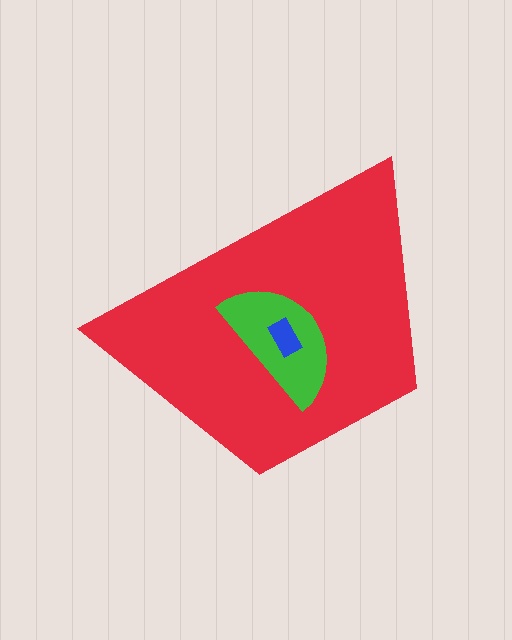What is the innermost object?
The blue rectangle.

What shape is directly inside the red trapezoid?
The green semicircle.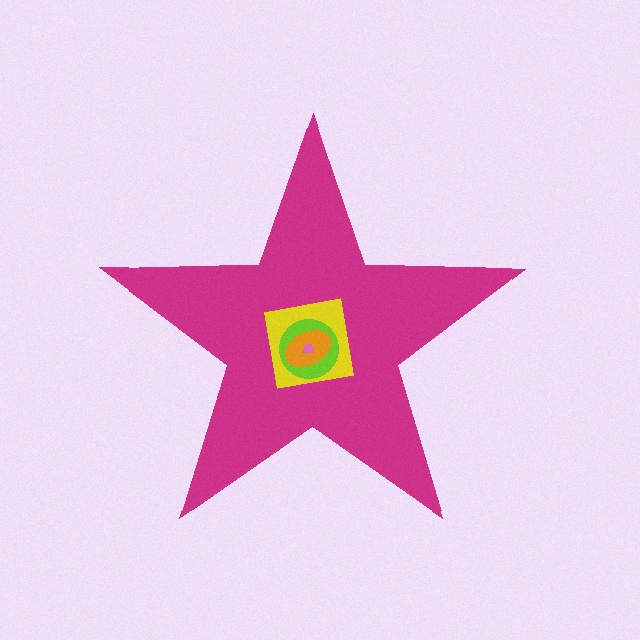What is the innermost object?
The pink trapezoid.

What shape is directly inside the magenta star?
The yellow square.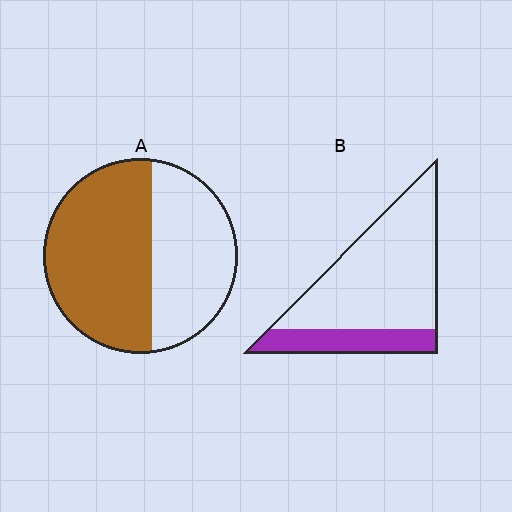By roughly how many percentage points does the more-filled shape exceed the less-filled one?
By roughly 35 percentage points (A over B).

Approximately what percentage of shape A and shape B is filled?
A is approximately 60% and B is approximately 25%.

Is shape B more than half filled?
No.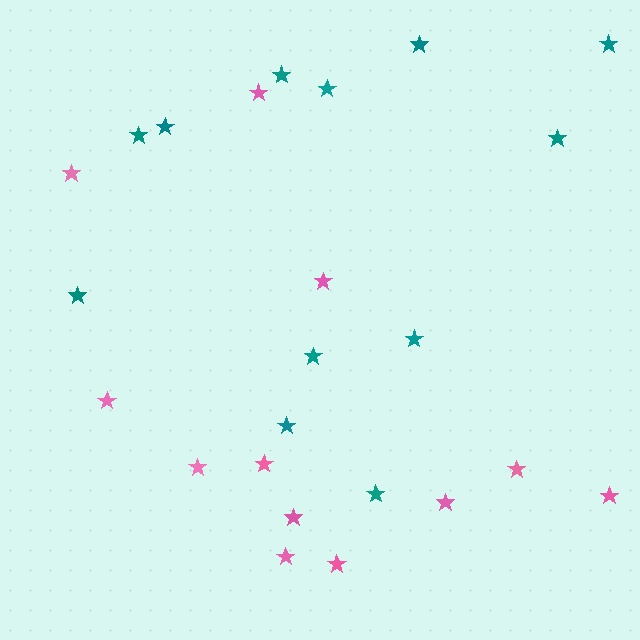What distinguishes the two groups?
There are 2 groups: one group of pink stars (12) and one group of teal stars (12).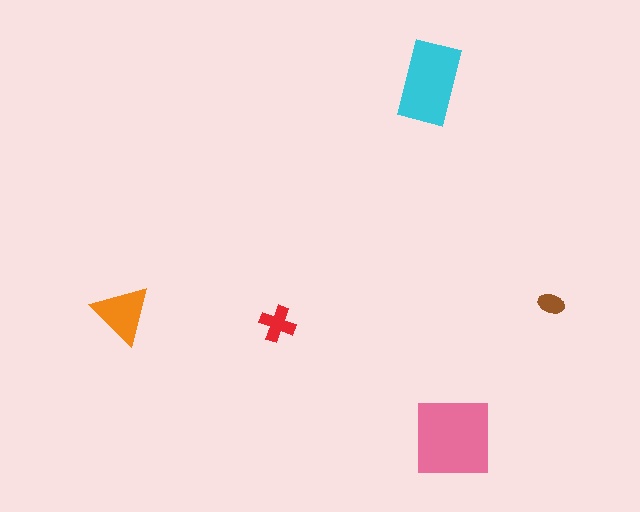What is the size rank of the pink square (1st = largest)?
1st.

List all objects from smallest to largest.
The brown ellipse, the red cross, the orange triangle, the cyan rectangle, the pink square.